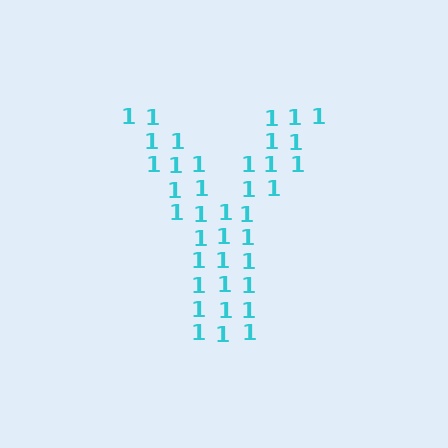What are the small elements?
The small elements are digit 1's.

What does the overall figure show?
The overall figure shows the letter Y.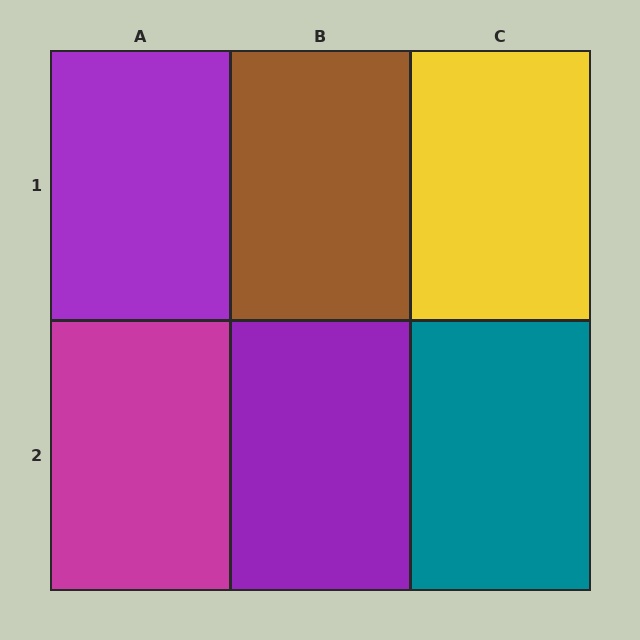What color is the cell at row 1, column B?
Brown.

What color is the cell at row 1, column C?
Yellow.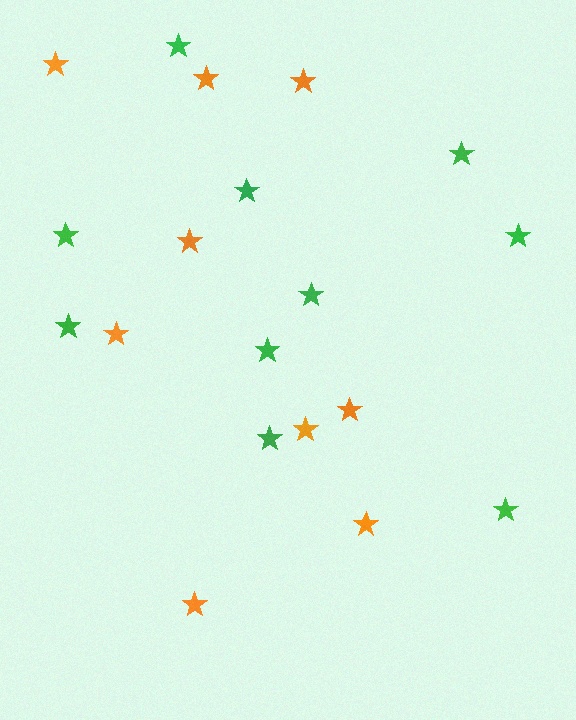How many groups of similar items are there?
There are 2 groups: one group of green stars (10) and one group of orange stars (9).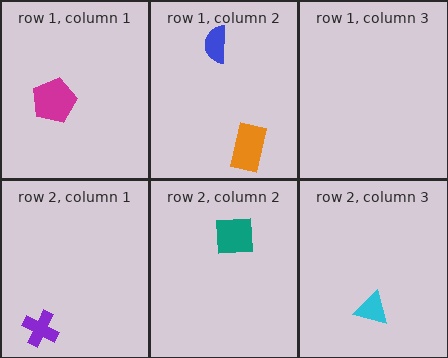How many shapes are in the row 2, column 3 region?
1.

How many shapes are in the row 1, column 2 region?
2.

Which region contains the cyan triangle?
The row 2, column 3 region.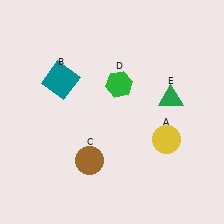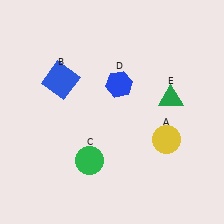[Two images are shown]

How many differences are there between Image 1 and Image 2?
There are 3 differences between the two images.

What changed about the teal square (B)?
In Image 1, B is teal. In Image 2, it changed to blue.